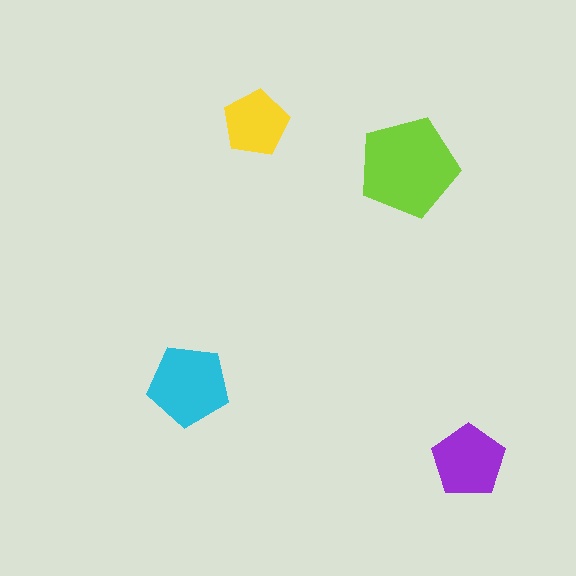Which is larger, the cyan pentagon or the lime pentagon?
The lime one.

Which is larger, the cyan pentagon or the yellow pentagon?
The cyan one.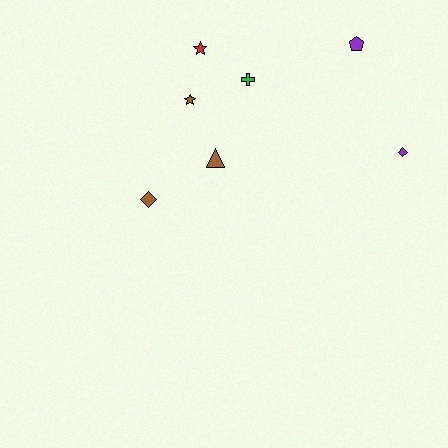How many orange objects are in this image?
There are no orange objects.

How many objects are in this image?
There are 7 objects.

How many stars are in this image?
There are 2 stars.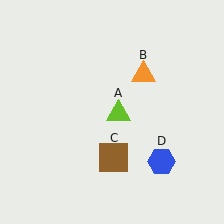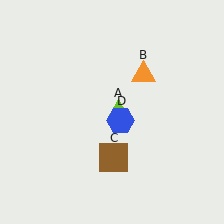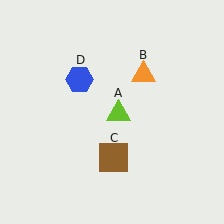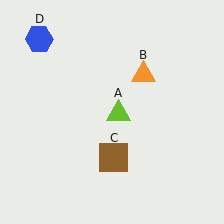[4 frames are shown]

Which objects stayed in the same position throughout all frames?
Lime triangle (object A) and orange triangle (object B) and brown square (object C) remained stationary.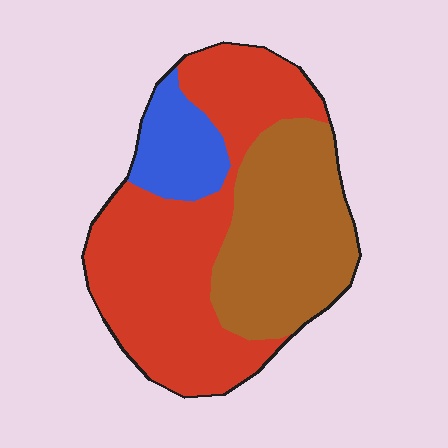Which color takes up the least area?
Blue, at roughly 15%.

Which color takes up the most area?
Red, at roughly 50%.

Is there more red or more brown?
Red.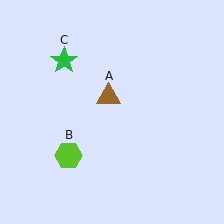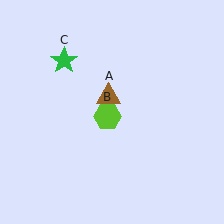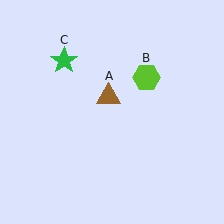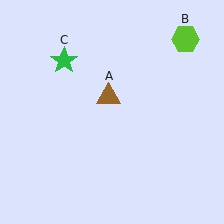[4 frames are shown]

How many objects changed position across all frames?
1 object changed position: lime hexagon (object B).